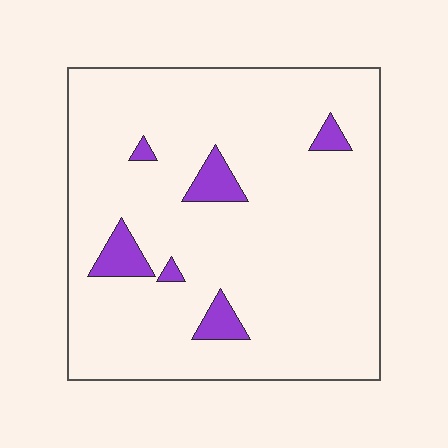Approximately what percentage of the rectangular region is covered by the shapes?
Approximately 5%.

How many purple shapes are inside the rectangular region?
6.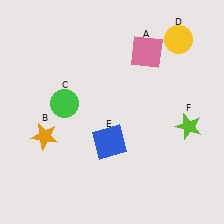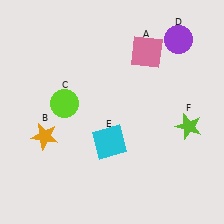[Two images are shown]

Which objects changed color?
C changed from green to lime. D changed from yellow to purple. E changed from blue to cyan.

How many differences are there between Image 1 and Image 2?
There are 3 differences between the two images.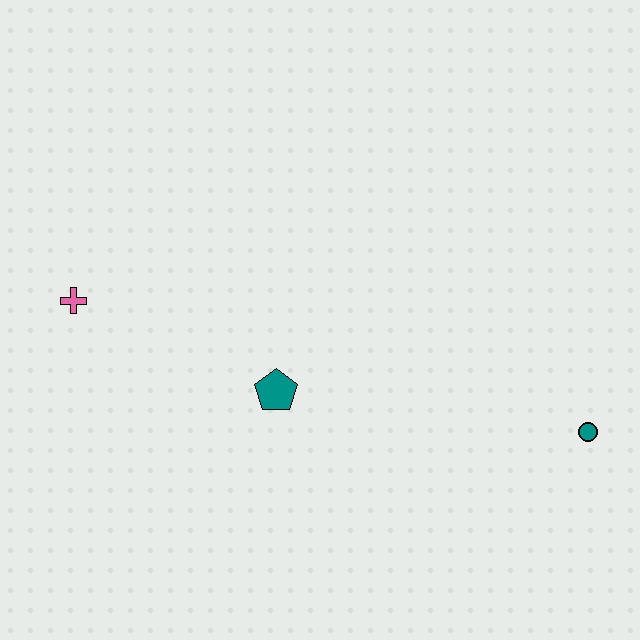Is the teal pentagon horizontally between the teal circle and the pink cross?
Yes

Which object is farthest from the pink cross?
The teal circle is farthest from the pink cross.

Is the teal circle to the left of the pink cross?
No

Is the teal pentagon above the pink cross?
No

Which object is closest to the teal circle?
The teal pentagon is closest to the teal circle.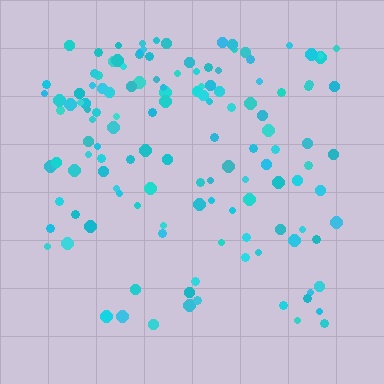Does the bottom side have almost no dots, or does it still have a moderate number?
Still a moderate number, just noticeably fewer than the top.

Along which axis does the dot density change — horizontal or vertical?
Vertical.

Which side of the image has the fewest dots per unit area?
The bottom.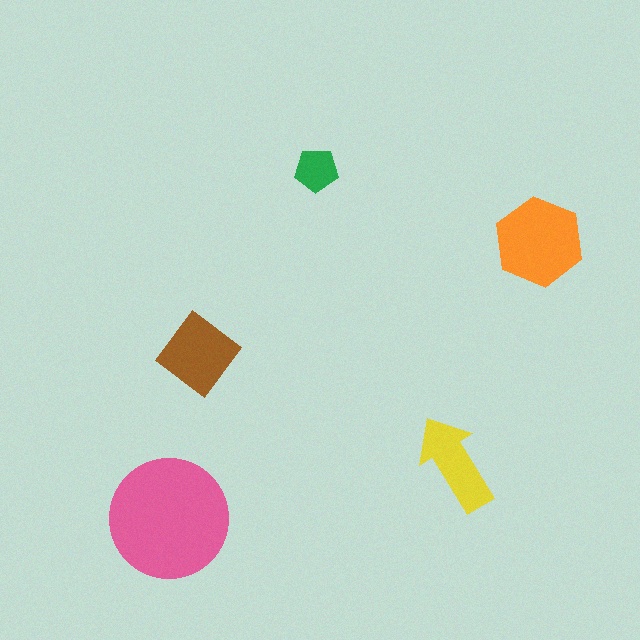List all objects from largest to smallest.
The pink circle, the orange hexagon, the brown diamond, the yellow arrow, the green pentagon.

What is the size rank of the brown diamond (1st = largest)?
3rd.